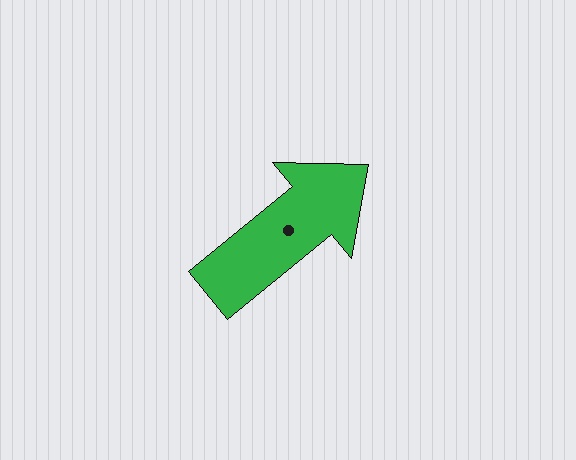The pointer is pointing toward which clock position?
Roughly 2 o'clock.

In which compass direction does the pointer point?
Northeast.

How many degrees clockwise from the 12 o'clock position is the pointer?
Approximately 51 degrees.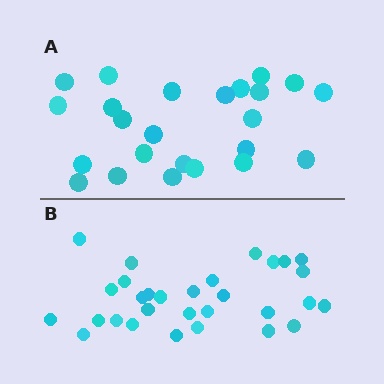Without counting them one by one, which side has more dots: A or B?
Region B (the bottom region) has more dots.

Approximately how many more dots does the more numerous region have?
Region B has about 6 more dots than region A.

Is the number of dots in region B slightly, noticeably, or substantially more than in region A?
Region B has noticeably more, but not dramatically so. The ratio is roughly 1.2 to 1.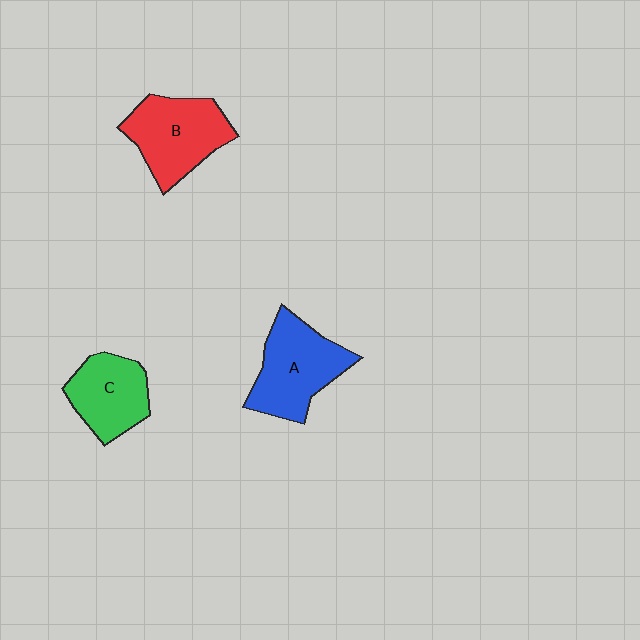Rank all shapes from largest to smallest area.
From largest to smallest: A (blue), B (red), C (green).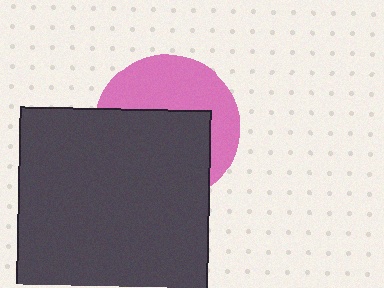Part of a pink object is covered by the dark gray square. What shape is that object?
It is a circle.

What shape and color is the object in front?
The object in front is a dark gray square.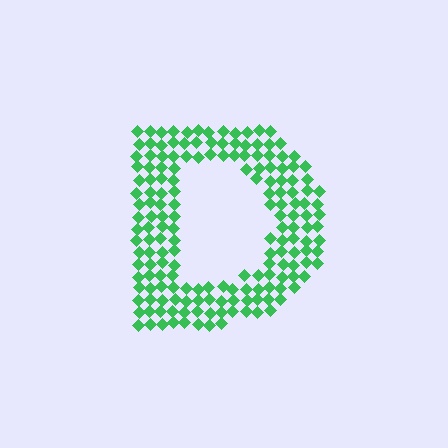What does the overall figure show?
The overall figure shows the letter D.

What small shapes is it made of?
It is made of small diamonds.